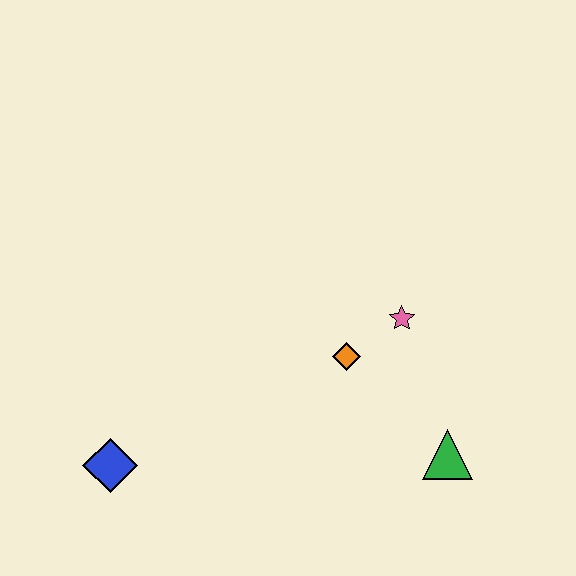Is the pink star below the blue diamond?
No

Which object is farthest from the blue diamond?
The green triangle is farthest from the blue diamond.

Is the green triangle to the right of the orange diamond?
Yes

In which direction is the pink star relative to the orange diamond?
The pink star is to the right of the orange diamond.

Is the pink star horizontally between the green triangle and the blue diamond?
Yes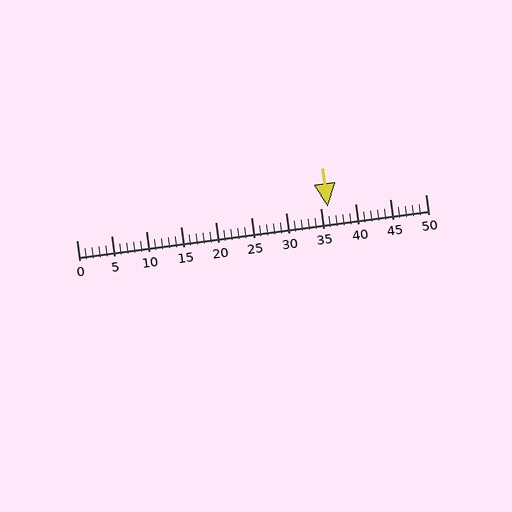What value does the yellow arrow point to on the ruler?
The yellow arrow points to approximately 36.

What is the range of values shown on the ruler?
The ruler shows values from 0 to 50.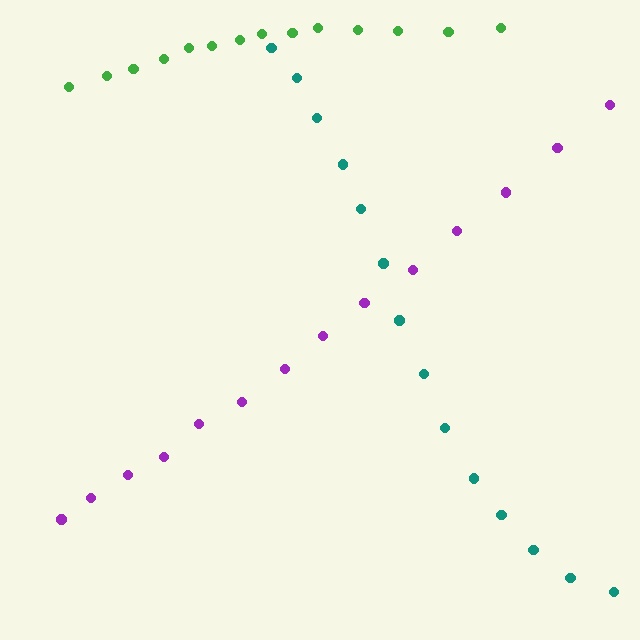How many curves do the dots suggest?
There are 3 distinct paths.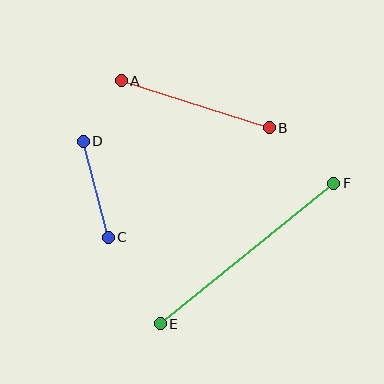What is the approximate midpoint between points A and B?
The midpoint is at approximately (195, 104) pixels.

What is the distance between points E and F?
The distance is approximately 223 pixels.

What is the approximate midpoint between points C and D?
The midpoint is at approximately (96, 189) pixels.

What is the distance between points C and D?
The distance is approximately 99 pixels.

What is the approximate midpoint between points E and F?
The midpoint is at approximately (247, 253) pixels.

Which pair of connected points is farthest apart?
Points E and F are farthest apart.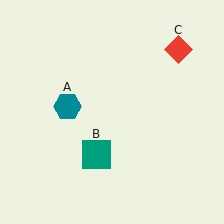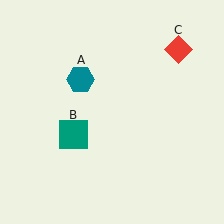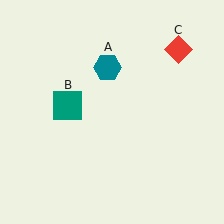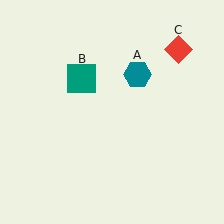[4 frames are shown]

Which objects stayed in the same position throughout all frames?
Red diamond (object C) remained stationary.